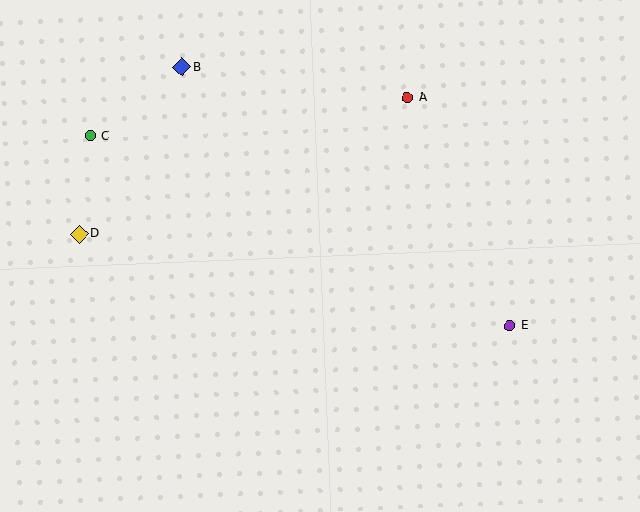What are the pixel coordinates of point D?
Point D is at (79, 234).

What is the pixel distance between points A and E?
The distance between A and E is 250 pixels.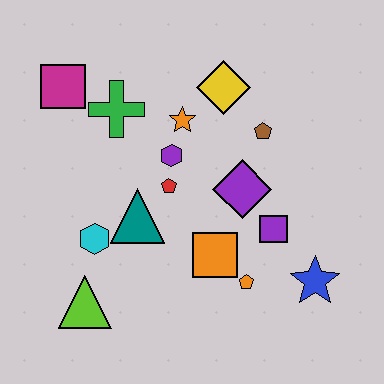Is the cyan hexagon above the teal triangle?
No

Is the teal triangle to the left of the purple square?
Yes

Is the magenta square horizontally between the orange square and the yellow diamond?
No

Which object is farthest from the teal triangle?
The blue star is farthest from the teal triangle.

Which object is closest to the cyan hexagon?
The teal triangle is closest to the cyan hexagon.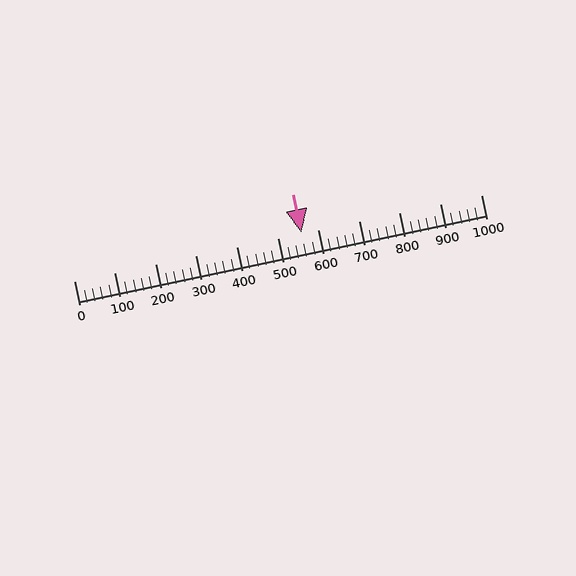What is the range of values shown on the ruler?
The ruler shows values from 0 to 1000.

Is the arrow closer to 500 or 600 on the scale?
The arrow is closer to 600.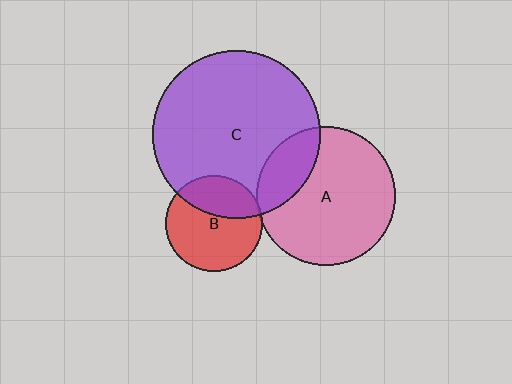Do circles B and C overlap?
Yes.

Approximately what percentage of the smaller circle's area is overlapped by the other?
Approximately 35%.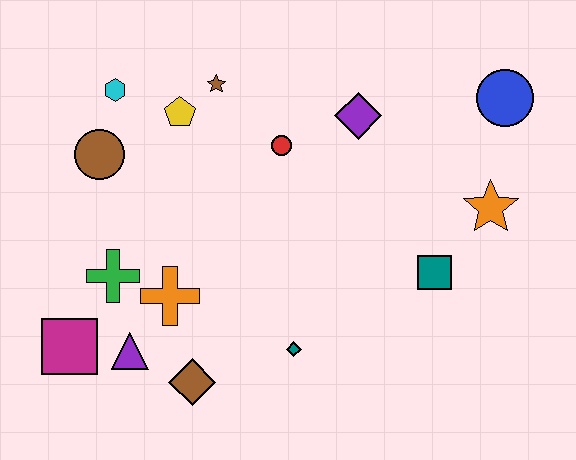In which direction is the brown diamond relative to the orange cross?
The brown diamond is below the orange cross.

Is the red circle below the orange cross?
No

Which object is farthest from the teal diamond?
The blue circle is farthest from the teal diamond.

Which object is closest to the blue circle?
The orange star is closest to the blue circle.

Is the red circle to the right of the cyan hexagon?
Yes